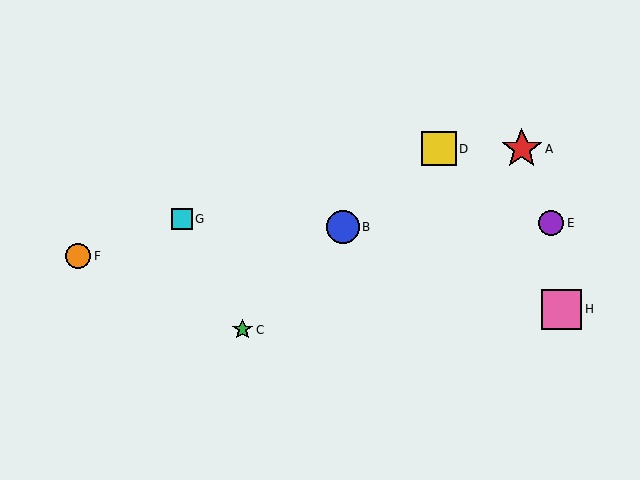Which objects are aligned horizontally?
Objects A, D are aligned horizontally.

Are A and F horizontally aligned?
No, A is at y≈149 and F is at y≈256.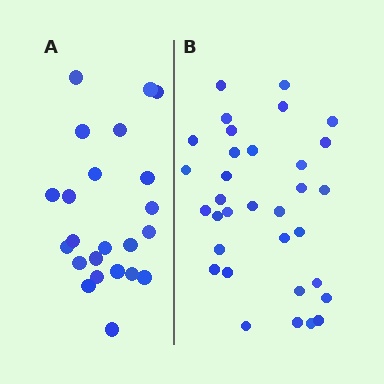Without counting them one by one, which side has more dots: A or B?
Region B (the right region) has more dots.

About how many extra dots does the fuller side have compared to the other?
Region B has roughly 10 or so more dots than region A.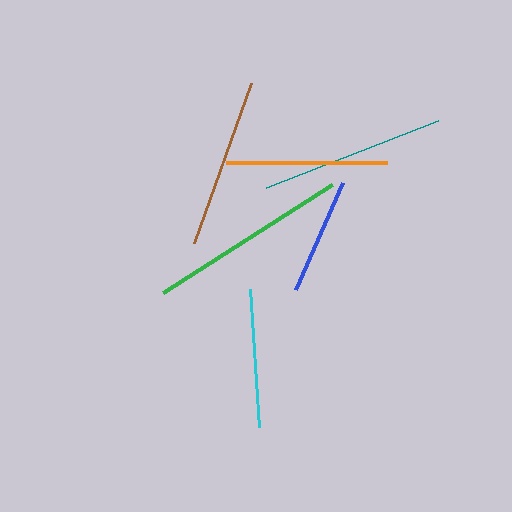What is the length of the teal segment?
The teal segment is approximately 184 pixels long.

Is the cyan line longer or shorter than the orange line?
The orange line is longer than the cyan line.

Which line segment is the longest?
The green line is the longest at approximately 200 pixels.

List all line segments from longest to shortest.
From longest to shortest: green, teal, brown, orange, cyan, blue.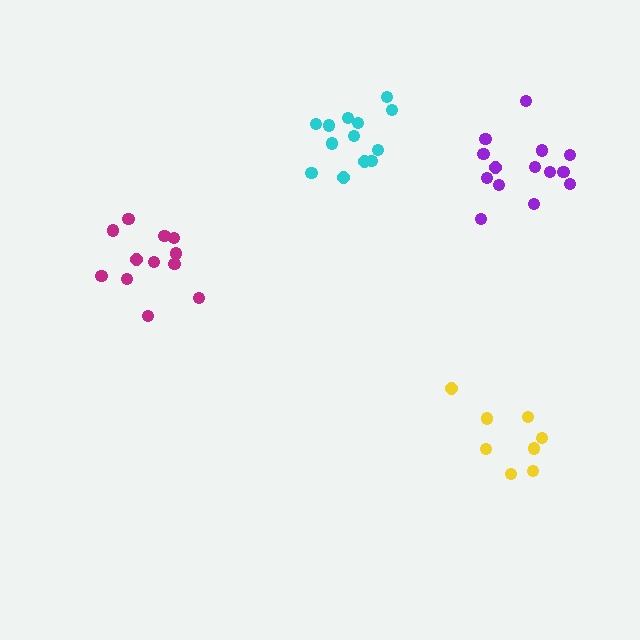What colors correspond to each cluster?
The clusters are colored: purple, magenta, cyan, yellow.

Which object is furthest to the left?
The magenta cluster is leftmost.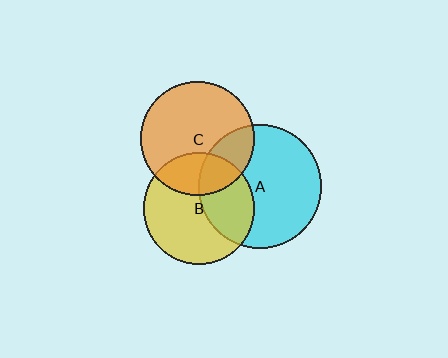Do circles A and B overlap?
Yes.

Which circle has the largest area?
Circle A (cyan).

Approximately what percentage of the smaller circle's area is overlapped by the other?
Approximately 35%.